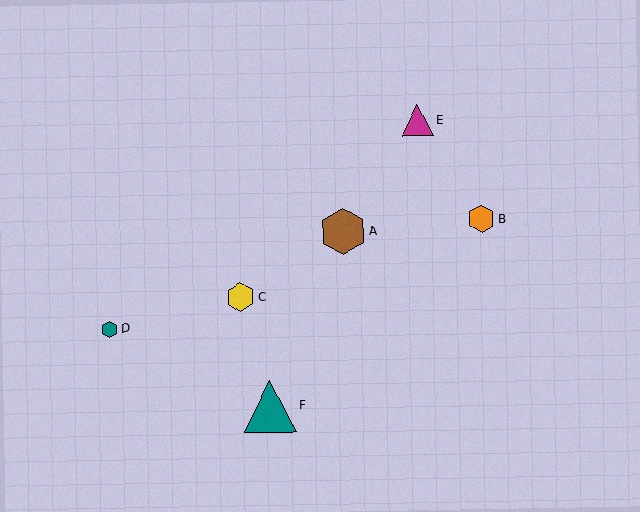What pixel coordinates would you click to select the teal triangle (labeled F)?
Click at (270, 406) to select the teal triangle F.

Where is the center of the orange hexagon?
The center of the orange hexagon is at (481, 219).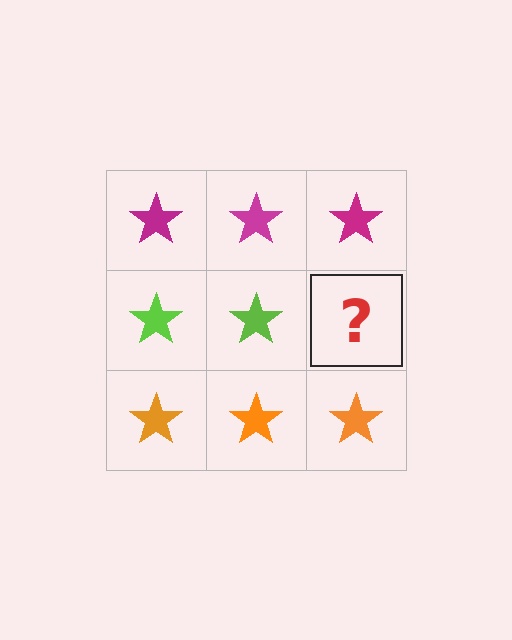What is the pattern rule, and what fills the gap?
The rule is that each row has a consistent color. The gap should be filled with a lime star.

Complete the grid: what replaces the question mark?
The question mark should be replaced with a lime star.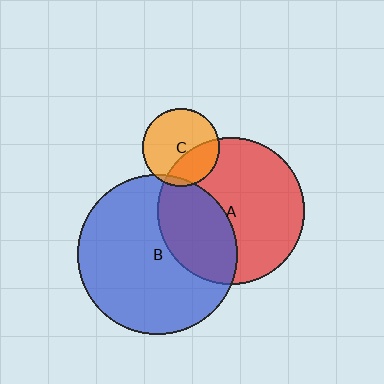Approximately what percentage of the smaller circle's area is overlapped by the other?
Approximately 35%.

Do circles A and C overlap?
Yes.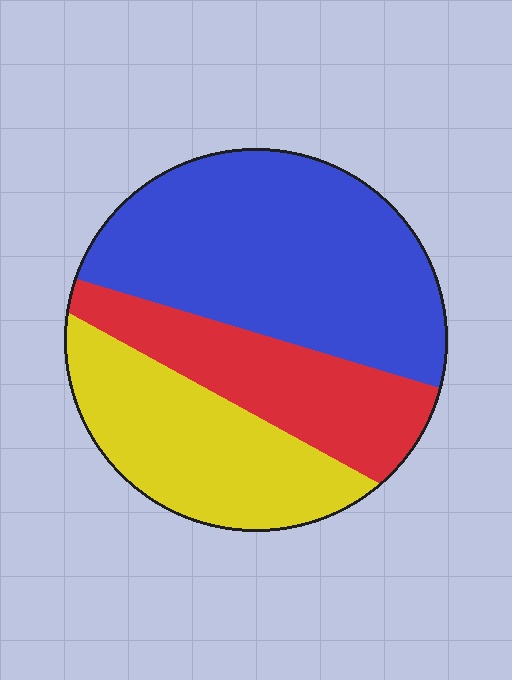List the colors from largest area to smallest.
From largest to smallest: blue, yellow, red.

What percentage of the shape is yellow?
Yellow takes up between a sixth and a third of the shape.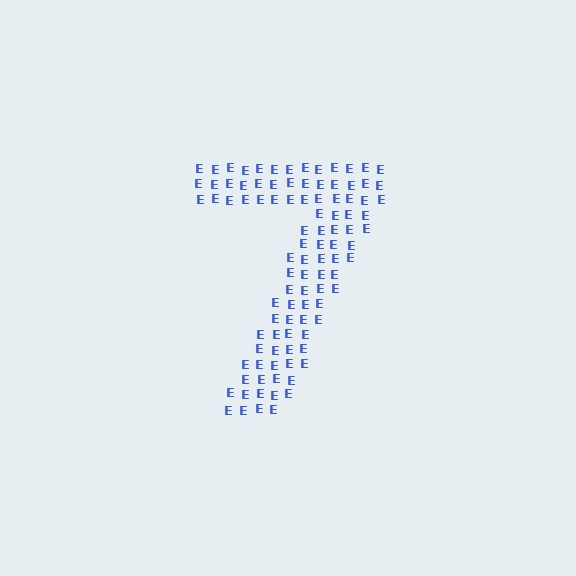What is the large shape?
The large shape is the digit 7.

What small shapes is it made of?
It is made of small letter E's.